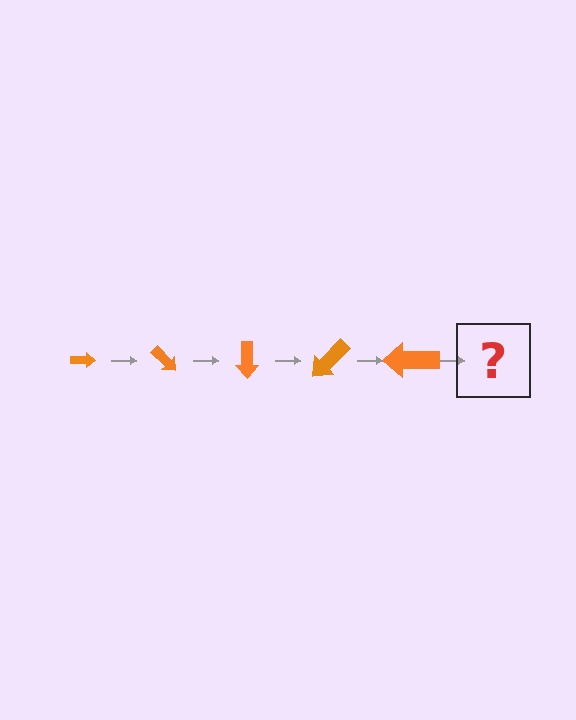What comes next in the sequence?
The next element should be an arrow, larger than the previous one and rotated 225 degrees from the start.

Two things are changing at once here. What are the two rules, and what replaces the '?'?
The two rules are that the arrow grows larger each step and it rotates 45 degrees each step. The '?' should be an arrow, larger than the previous one and rotated 225 degrees from the start.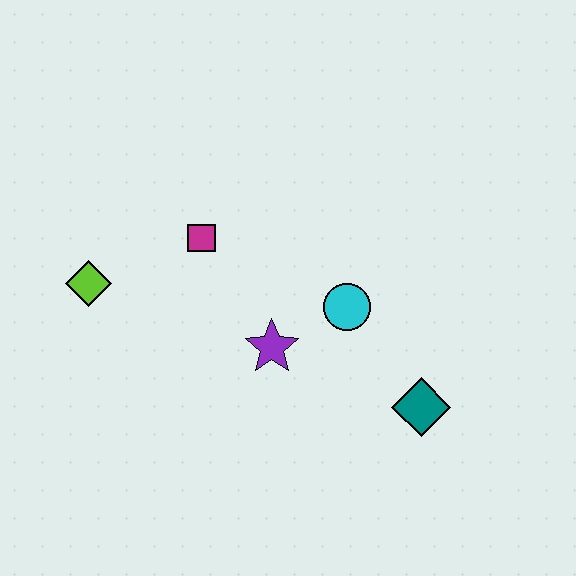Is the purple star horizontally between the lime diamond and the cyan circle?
Yes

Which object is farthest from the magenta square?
The teal diamond is farthest from the magenta square.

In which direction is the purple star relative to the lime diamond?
The purple star is to the right of the lime diamond.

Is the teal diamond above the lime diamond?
No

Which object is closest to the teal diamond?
The cyan circle is closest to the teal diamond.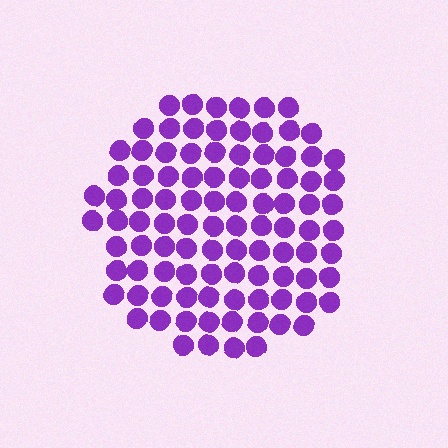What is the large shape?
The large shape is a circle.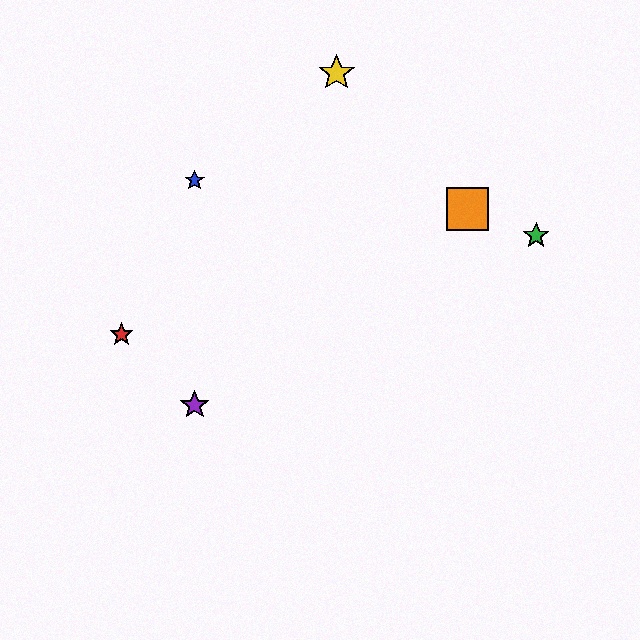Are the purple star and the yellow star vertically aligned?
No, the purple star is at x≈195 and the yellow star is at x≈337.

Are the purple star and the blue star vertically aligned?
Yes, both are at x≈195.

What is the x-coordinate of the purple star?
The purple star is at x≈195.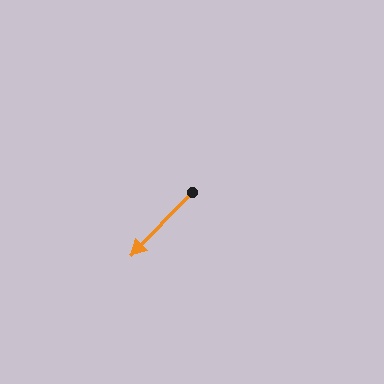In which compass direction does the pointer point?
Southwest.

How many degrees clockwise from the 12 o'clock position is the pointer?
Approximately 224 degrees.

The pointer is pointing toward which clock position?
Roughly 7 o'clock.